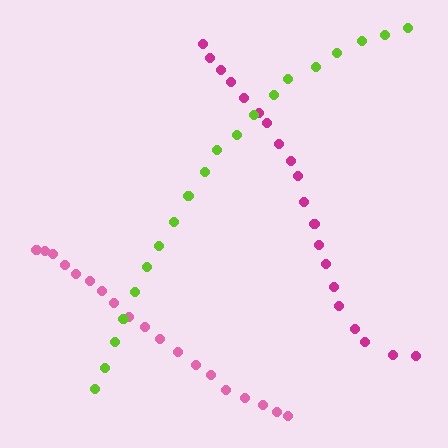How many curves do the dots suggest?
There are 3 distinct paths.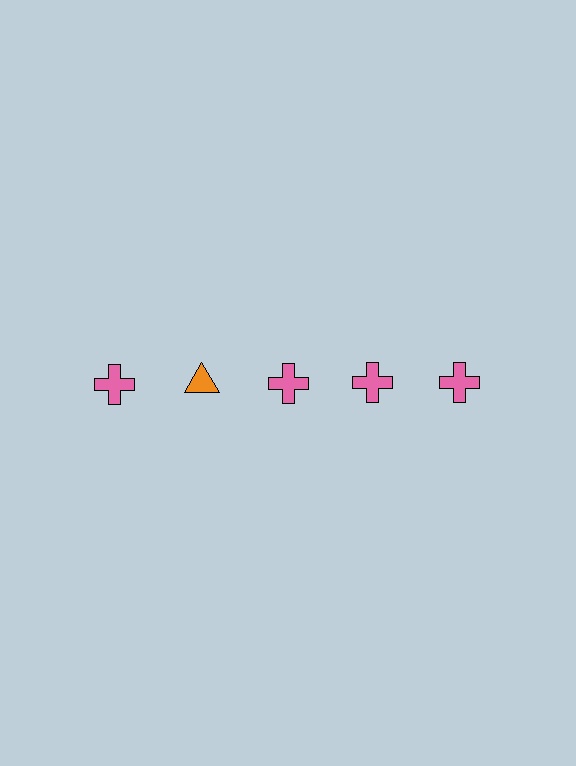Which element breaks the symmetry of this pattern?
The orange triangle in the top row, second from left column breaks the symmetry. All other shapes are pink crosses.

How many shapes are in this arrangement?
There are 5 shapes arranged in a grid pattern.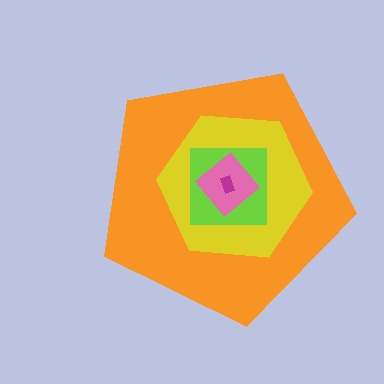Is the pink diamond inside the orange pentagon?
Yes.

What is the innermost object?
The magenta rectangle.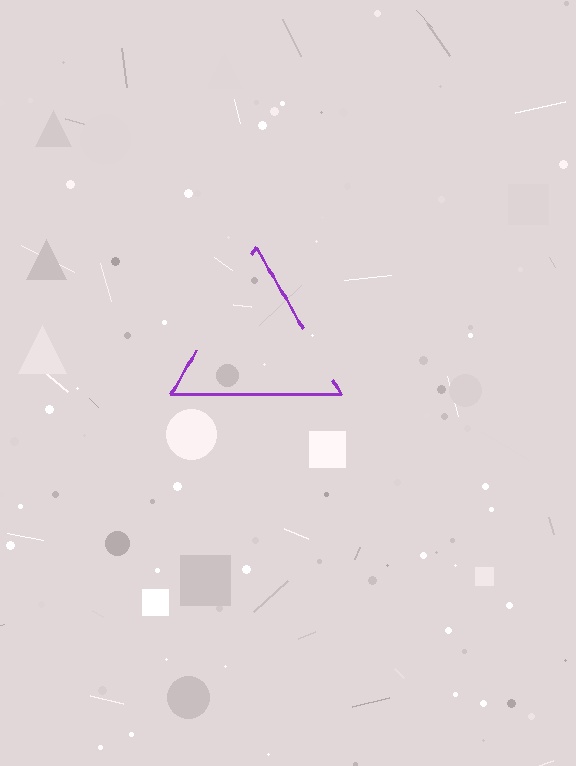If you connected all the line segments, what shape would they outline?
They would outline a triangle.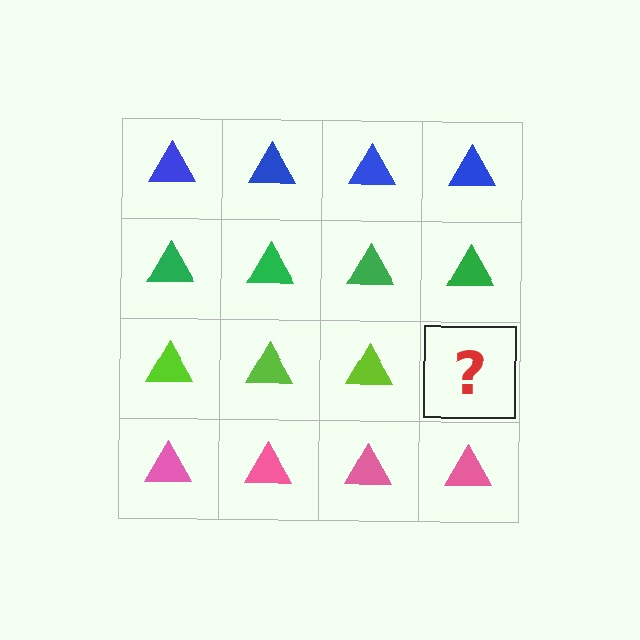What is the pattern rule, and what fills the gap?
The rule is that each row has a consistent color. The gap should be filled with a lime triangle.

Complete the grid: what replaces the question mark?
The question mark should be replaced with a lime triangle.